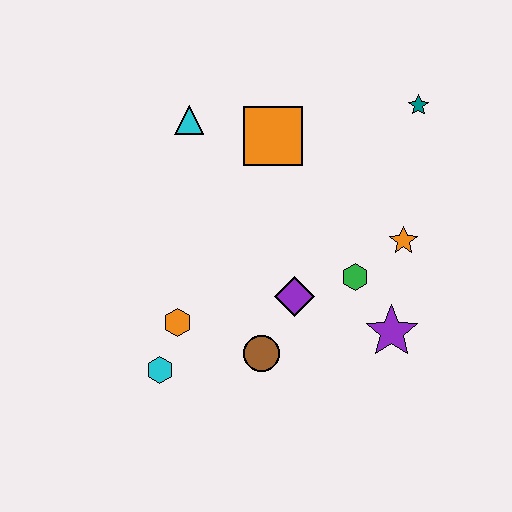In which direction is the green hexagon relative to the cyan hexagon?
The green hexagon is to the right of the cyan hexagon.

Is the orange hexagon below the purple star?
No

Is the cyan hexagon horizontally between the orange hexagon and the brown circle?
No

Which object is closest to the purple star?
The green hexagon is closest to the purple star.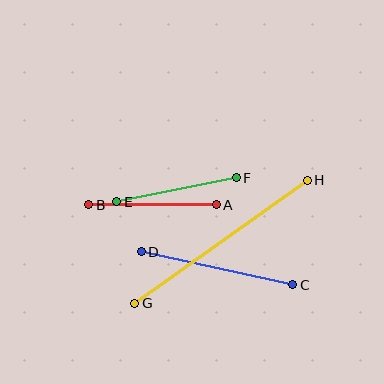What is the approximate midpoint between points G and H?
The midpoint is at approximately (221, 242) pixels.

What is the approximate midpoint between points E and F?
The midpoint is at approximately (177, 190) pixels.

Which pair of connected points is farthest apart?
Points G and H are farthest apart.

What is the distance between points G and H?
The distance is approximately 212 pixels.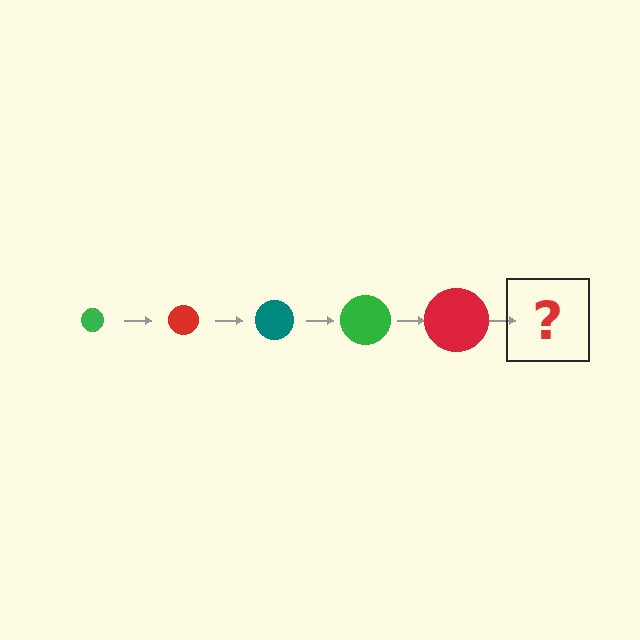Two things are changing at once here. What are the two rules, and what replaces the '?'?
The two rules are that the circle grows larger each step and the color cycles through green, red, and teal. The '?' should be a teal circle, larger than the previous one.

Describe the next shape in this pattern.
It should be a teal circle, larger than the previous one.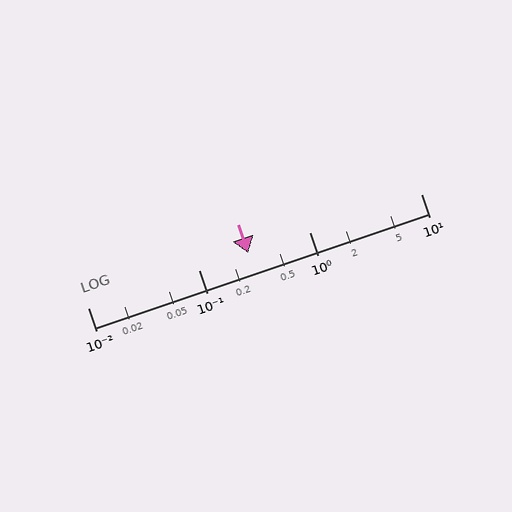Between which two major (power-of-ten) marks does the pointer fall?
The pointer is between 0.1 and 1.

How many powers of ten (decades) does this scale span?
The scale spans 3 decades, from 0.01 to 10.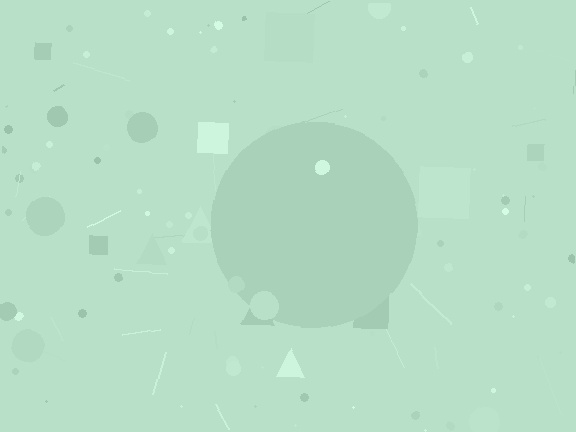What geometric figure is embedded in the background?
A circle is embedded in the background.